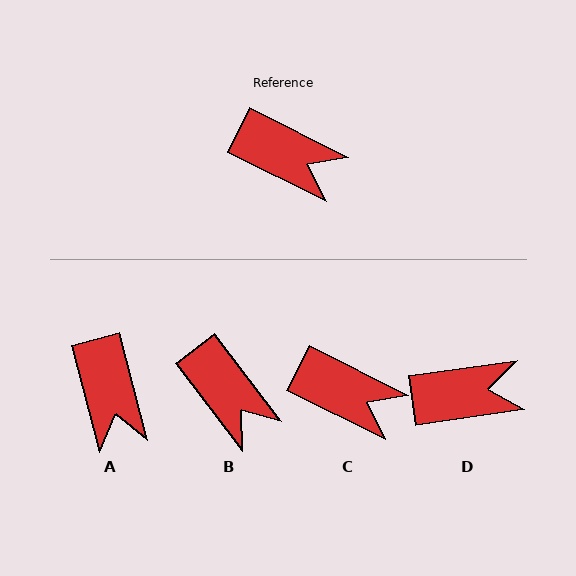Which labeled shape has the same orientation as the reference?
C.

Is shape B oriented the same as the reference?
No, it is off by about 26 degrees.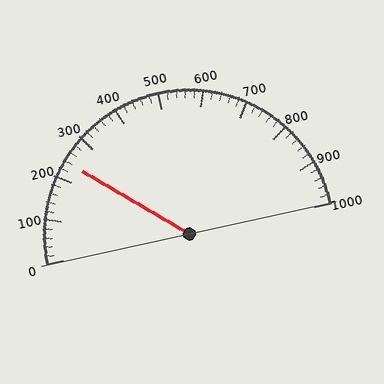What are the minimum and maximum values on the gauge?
The gauge ranges from 0 to 1000.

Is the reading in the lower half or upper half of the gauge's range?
The reading is in the lower half of the range (0 to 1000).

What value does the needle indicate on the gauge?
The needle indicates approximately 240.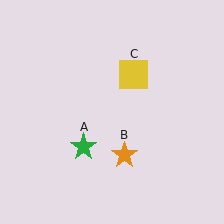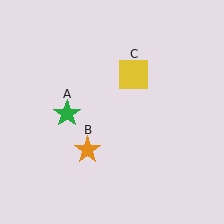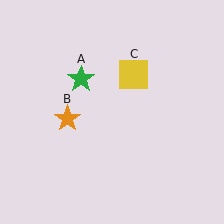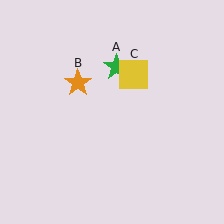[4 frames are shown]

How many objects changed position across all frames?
2 objects changed position: green star (object A), orange star (object B).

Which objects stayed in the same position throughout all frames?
Yellow square (object C) remained stationary.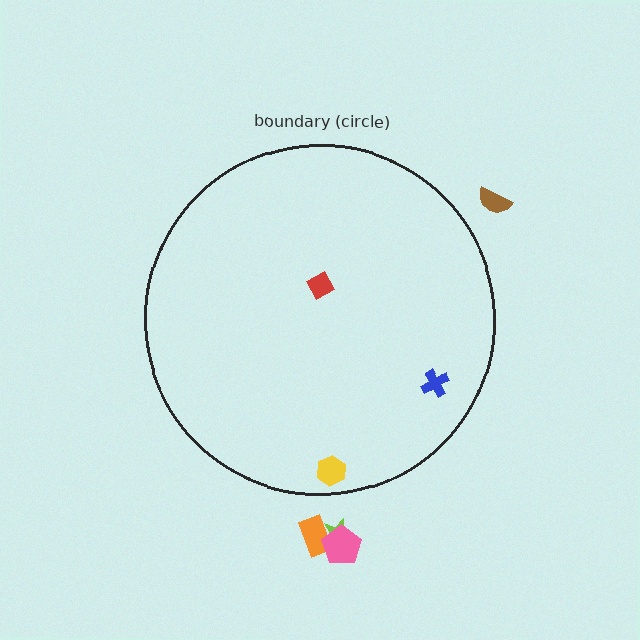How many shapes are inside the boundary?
3 inside, 4 outside.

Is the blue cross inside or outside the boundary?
Inside.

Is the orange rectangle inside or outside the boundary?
Outside.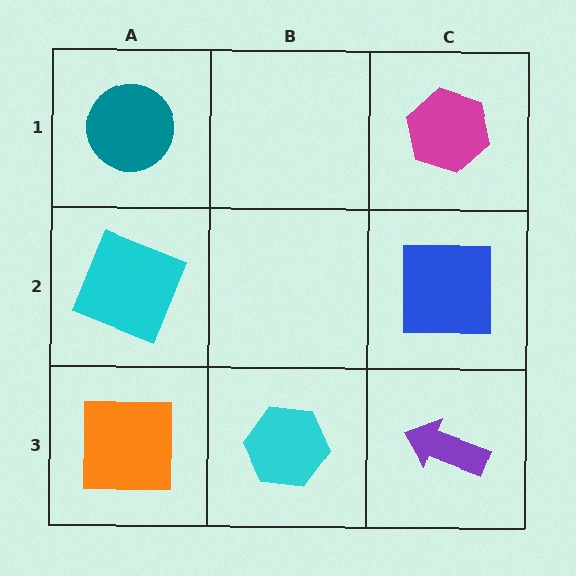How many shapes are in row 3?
3 shapes.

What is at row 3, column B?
A cyan hexagon.